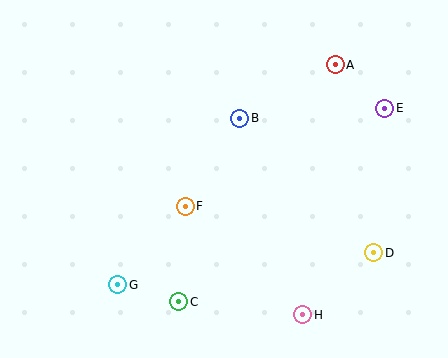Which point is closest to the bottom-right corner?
Point D is closest to the bottom-right corner.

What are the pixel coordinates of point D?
Point D is at (374, 253).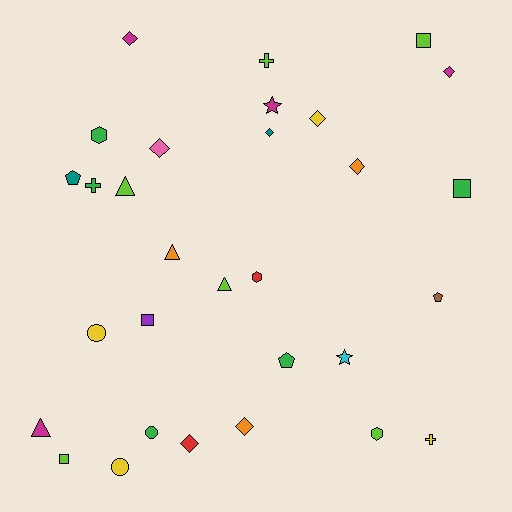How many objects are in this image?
There are 30 objects.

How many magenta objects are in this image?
There are 4 magenta objects.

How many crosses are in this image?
There are 3 crosses.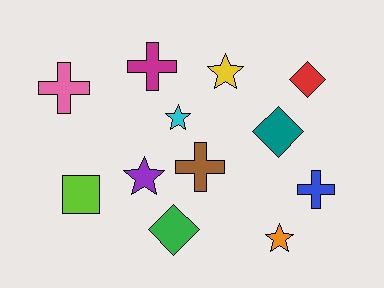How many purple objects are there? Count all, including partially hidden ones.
There is 1 purple object.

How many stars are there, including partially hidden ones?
There are 4 stars.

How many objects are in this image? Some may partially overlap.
There are 12 objects.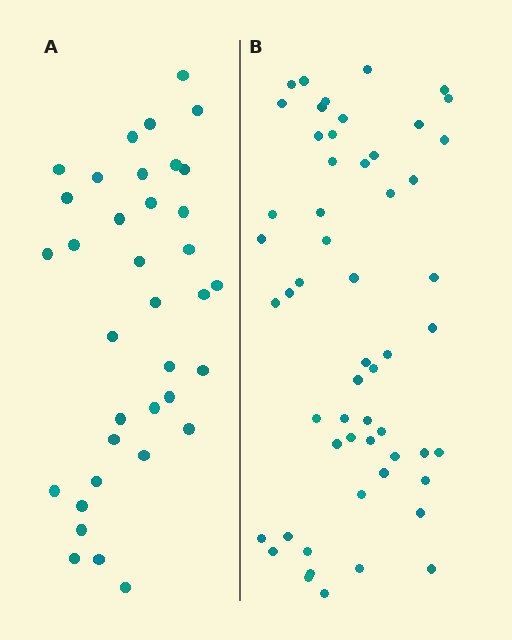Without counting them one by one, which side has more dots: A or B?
Region B (the right region) has more dots.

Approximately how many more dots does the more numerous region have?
Region B has approximately 20 more dots than region A.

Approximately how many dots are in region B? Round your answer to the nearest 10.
About 60 dots. (The exact count is 55, which rounds to 60.)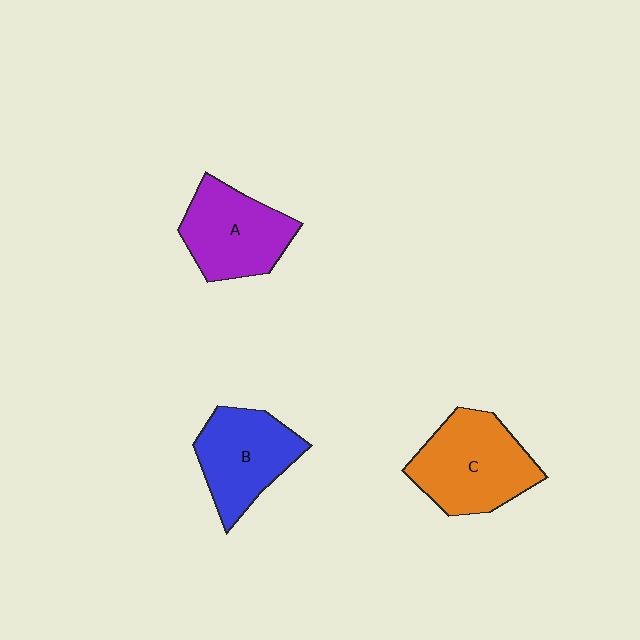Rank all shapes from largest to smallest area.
From largest to smallest: C (orange), A (purple), B (blue).